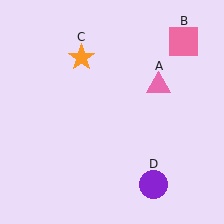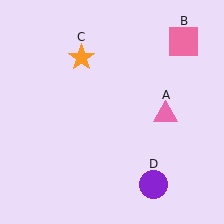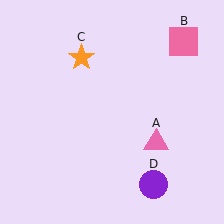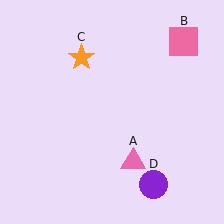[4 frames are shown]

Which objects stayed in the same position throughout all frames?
Pink square (object B) and orange star (object C) and purple circle (object D) remained stationary.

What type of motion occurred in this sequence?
The pink triangle (object A) rotated clockwise around the center of the scene.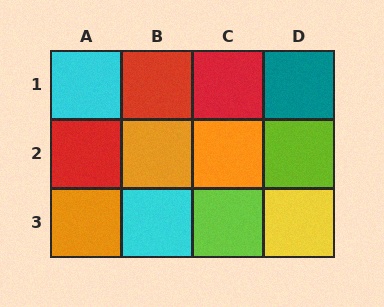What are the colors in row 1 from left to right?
Cyan, red, red, teal.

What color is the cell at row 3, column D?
Yellow.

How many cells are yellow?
1 cell is yellow.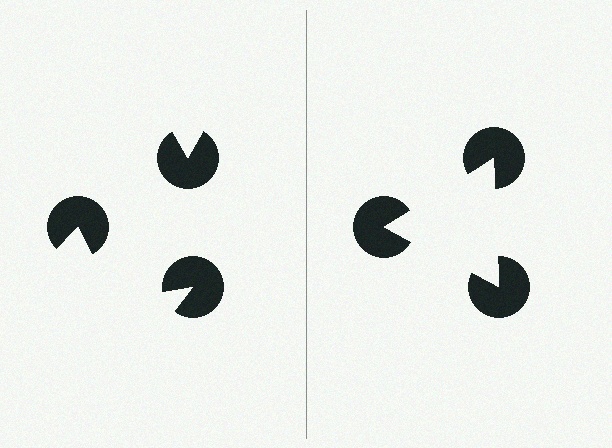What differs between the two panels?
The pac-man discs are positioned identically on both sides; only the wedge orientations differ. On the right they align to a triangle; on the left they are misaligned.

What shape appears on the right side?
An illusory triangle.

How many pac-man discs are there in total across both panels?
6 — 3 on each side.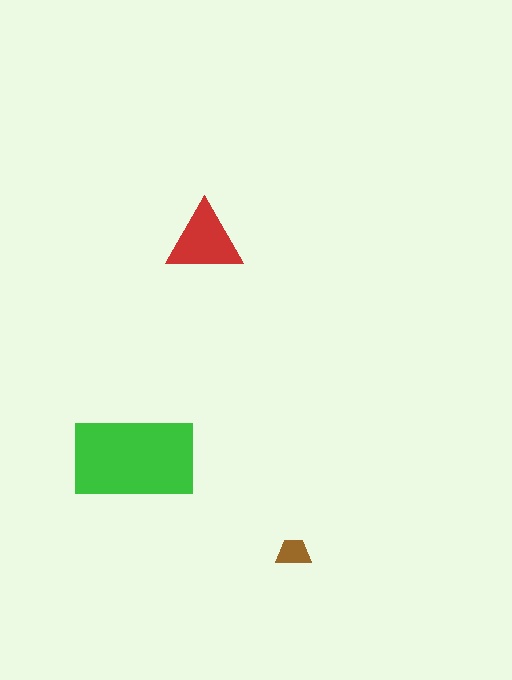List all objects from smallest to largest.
The brown trapezoid, the red triangle, the green rectangle.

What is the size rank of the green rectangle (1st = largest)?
1st.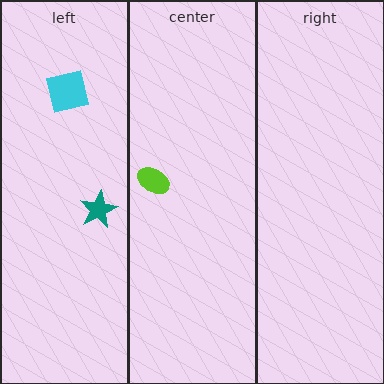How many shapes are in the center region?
1.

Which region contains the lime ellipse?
The center region.